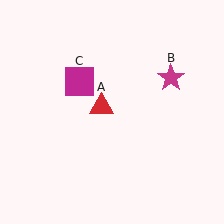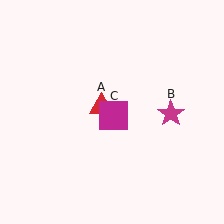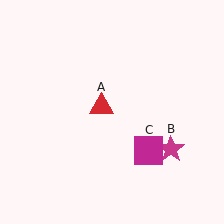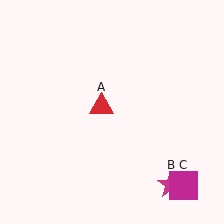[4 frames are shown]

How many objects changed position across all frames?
2 objects changed position: magenta star (object B), magenta square (object C).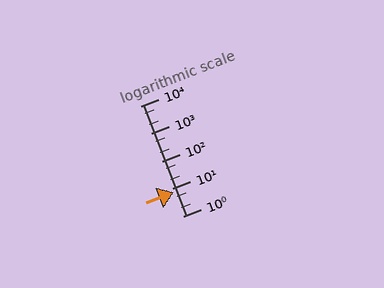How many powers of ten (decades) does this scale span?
The scale spans 4 decades, from 1 to 10000.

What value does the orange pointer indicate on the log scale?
The pointer indicates approximately 7.1.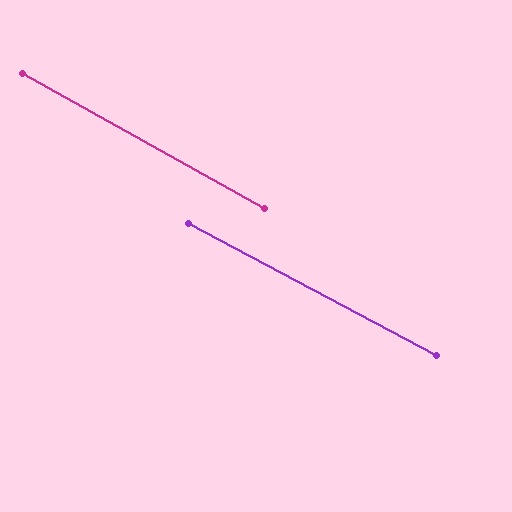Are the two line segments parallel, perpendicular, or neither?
Parallel — their directions differ by only 1.1°.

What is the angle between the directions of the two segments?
Approximately 1 degree.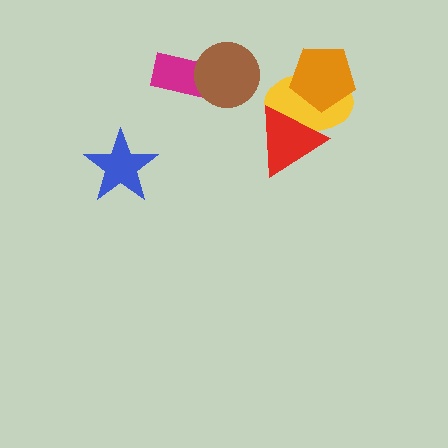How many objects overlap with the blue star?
0 objects overlap with the blue star.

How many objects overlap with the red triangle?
1 object overlaps with the red triangle.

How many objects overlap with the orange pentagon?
1 object overlaps with the orange pentagon.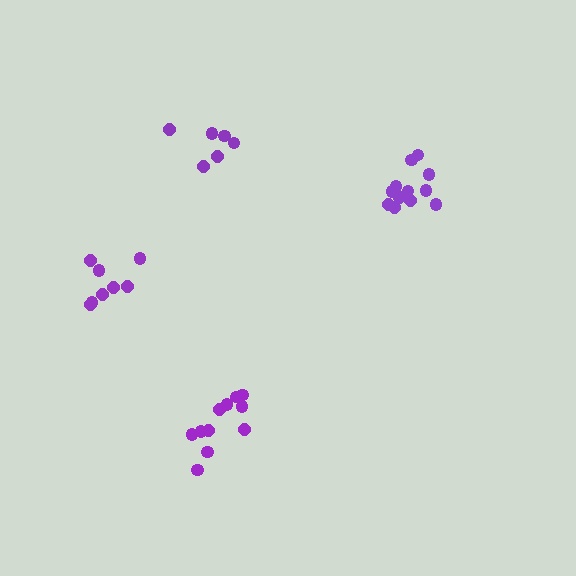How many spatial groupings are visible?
There are 4 spatial groupings.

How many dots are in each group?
Group 1: 8 dots, Group 2: 11 dots, Group 3: 6 dots, Group 4: 12 dots (37 total).